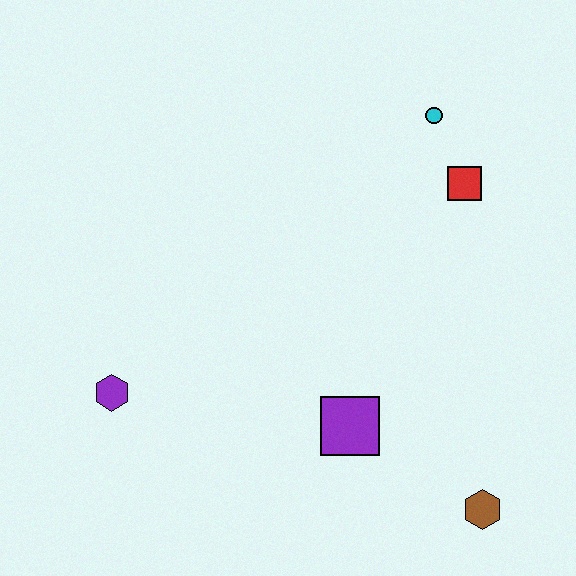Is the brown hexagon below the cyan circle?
Yes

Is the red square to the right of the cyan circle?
Yes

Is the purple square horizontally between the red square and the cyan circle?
No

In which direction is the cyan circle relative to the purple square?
The cyan circle is above the purple square.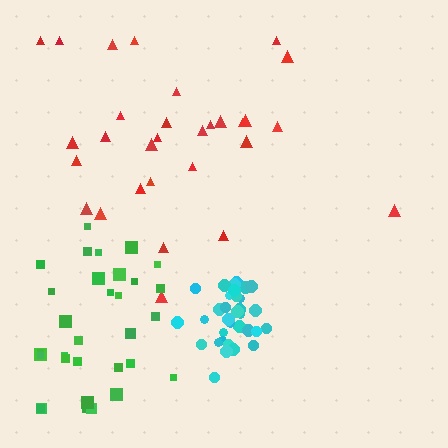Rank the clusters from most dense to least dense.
cyan, green, red.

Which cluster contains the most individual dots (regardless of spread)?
Cyan (33).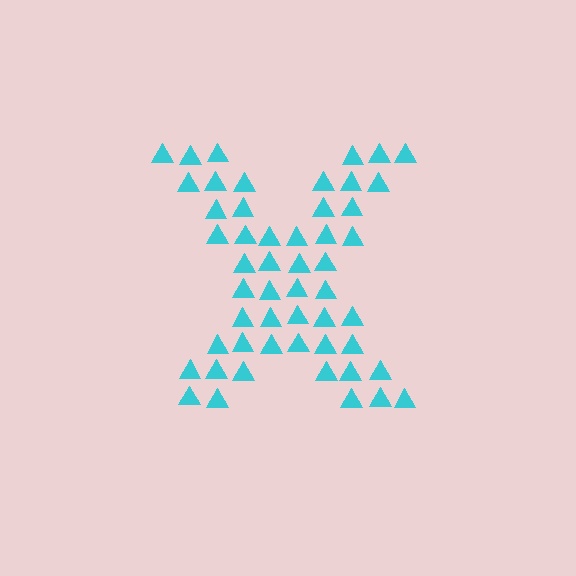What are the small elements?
The small elements are triangles.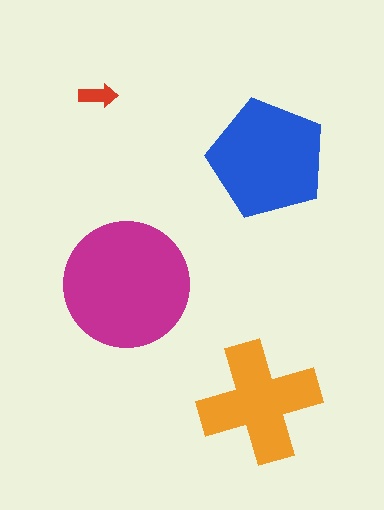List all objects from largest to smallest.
The magenta circle, the blue pentagon, the orange cross, the red arrow.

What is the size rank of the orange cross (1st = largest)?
3rd.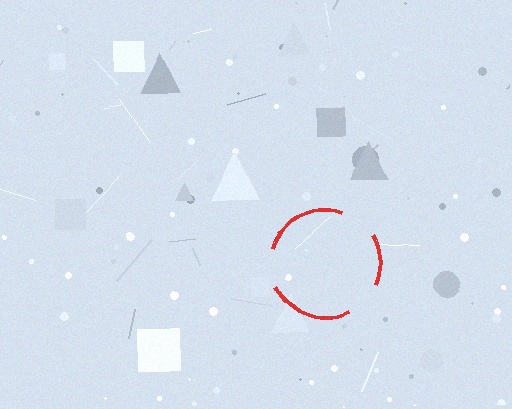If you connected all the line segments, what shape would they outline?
They would outline a circle.